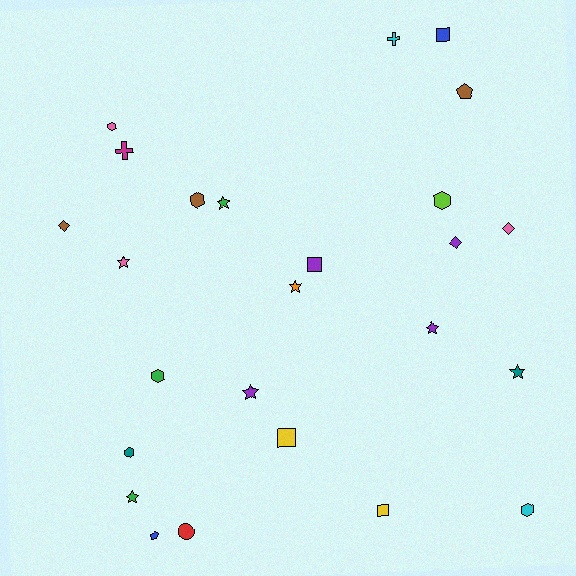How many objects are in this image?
There are 25 objects.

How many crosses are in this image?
There are 2 crosses.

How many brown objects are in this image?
There are 3 brown objects.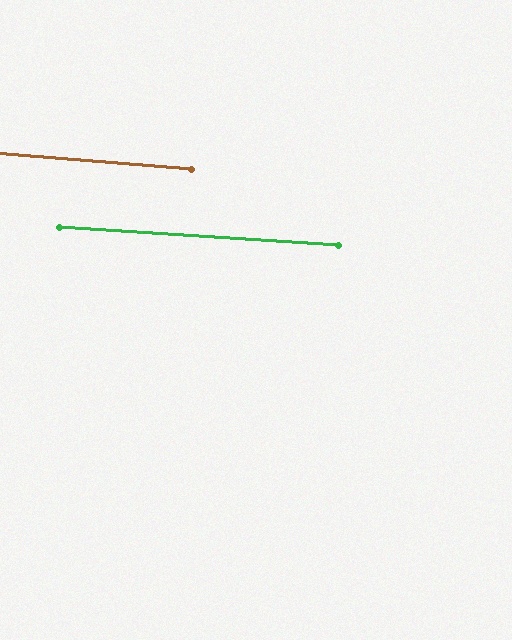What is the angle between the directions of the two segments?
Approximately 1 degree.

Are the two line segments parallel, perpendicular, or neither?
Parallel — their directions differ by only 1.0°.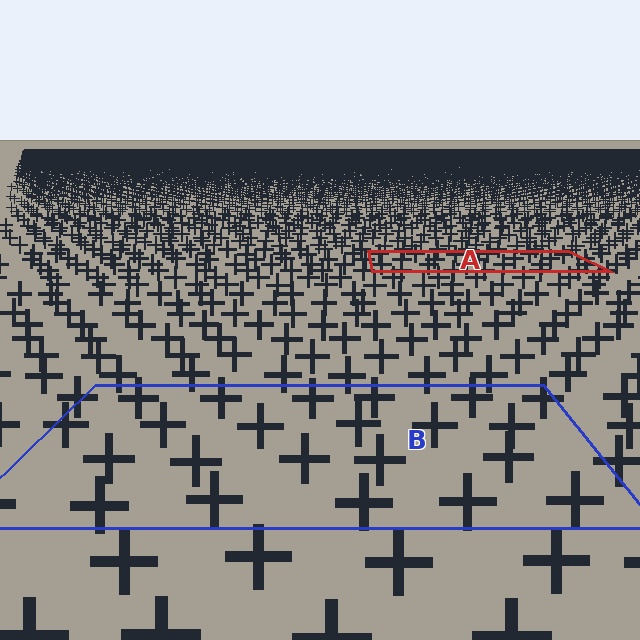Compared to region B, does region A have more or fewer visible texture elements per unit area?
Region A has more texture elements per unit area — they are packed more densely because it is farther away.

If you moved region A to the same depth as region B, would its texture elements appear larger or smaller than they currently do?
They would appear larger. At a closer depth, the same texture elements are projected at a bigger on-screen size.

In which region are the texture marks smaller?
The texture marks are smaller in region A, because it is farther away.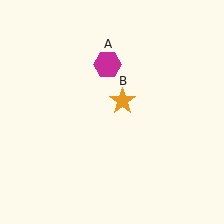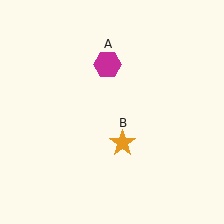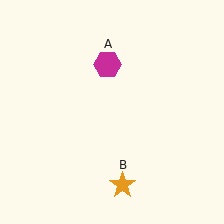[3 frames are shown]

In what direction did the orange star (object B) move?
The orange star (object B) moved down.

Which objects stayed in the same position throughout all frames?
Magenta hexagon (object A) remained stationary.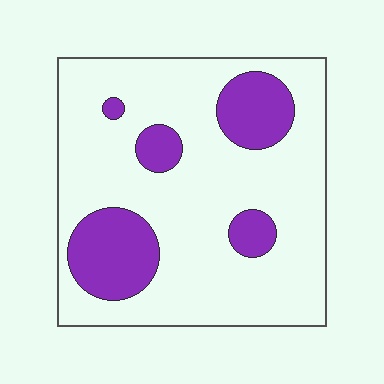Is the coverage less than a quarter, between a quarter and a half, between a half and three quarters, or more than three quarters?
Less than a quarter.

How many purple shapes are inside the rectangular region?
5.